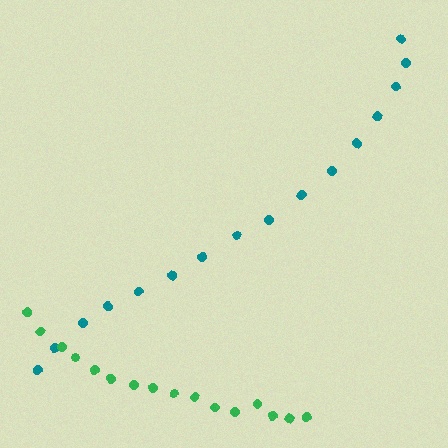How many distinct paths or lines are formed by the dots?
There are 2 distinct paths.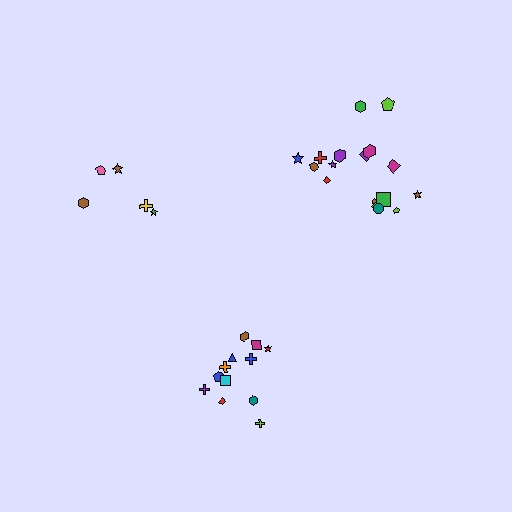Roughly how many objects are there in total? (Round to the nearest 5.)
Roughly 35 objects in total.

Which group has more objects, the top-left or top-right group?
The top-right group.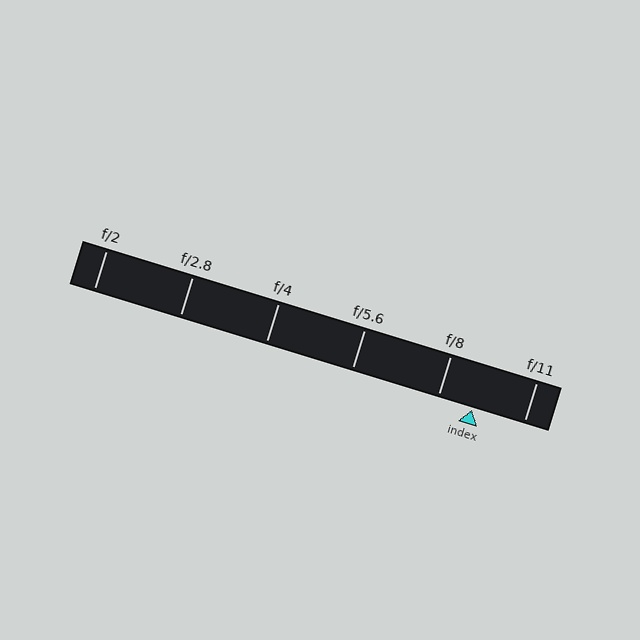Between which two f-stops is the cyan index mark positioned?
The index mark is between f/8 and f/11.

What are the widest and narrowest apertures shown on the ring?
The widest aperture shown is f/2 and the narrowest is f/11.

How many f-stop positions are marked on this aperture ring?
There are 6 f-stop positions marked.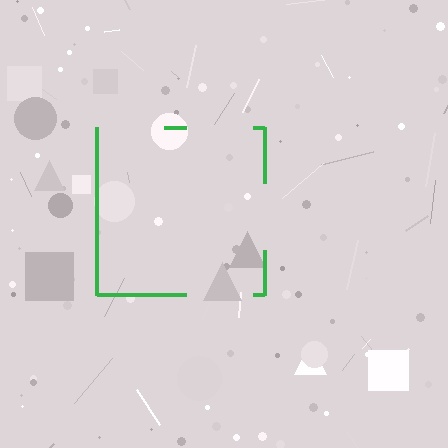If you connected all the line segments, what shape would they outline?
They would outline a square.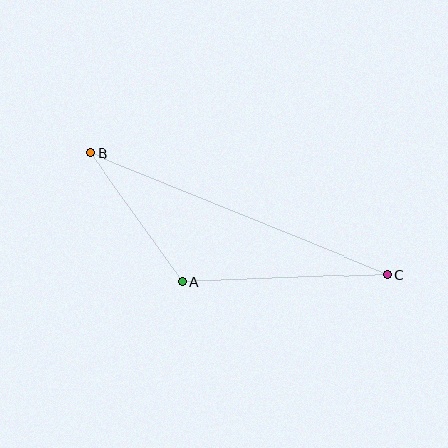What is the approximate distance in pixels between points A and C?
The distance between A and C is approximately 205 pixels.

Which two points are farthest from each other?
Points B and C are farthest from each other.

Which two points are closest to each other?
Points A and B are closest to each other.